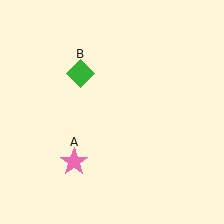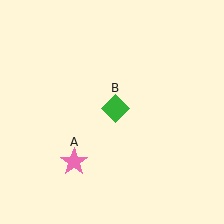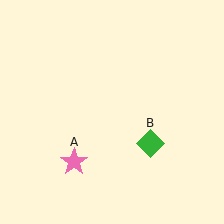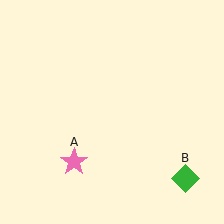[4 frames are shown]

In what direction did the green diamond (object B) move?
The green diamond (object B) moved down and to the right.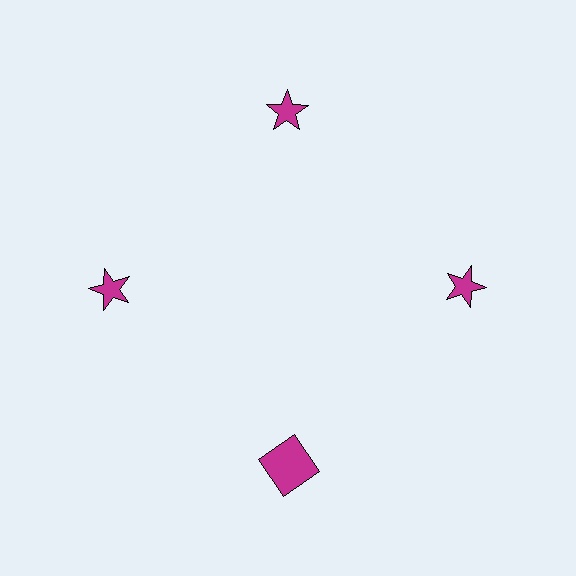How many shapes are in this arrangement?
There are 4 shapes arranged in a ring pattern.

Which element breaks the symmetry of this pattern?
The magenta square at roughly the 6 o'clock position breaks the symmetry. All other shapes are magenta stars.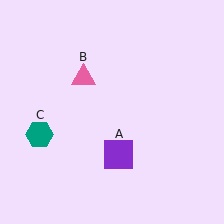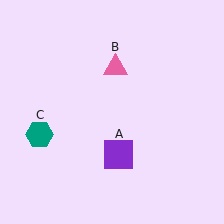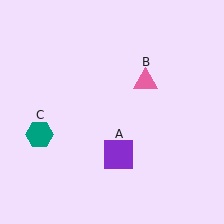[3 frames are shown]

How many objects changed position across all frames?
1 object changed position: pink triangle (object B).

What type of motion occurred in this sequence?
The pink triangle (object B) rotated clockwise around the center of the scene.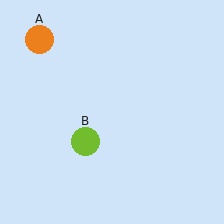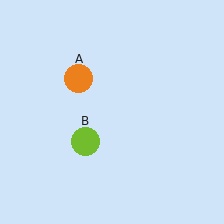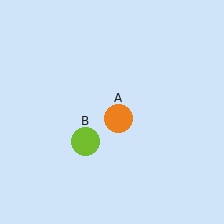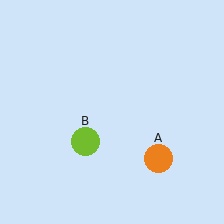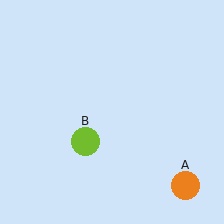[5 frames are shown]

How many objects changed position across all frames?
1 object changed position: orange circle (object A).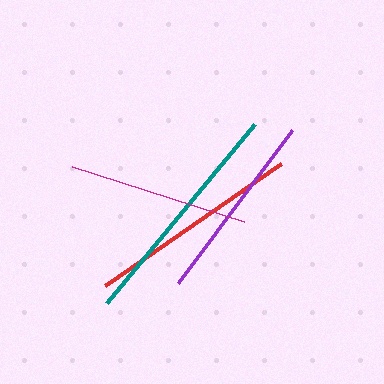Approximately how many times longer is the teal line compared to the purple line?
The teal line is approximately 1.2 times the length of the purple line.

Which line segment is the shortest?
The magenta line is the shortest at approximately 180 pixels.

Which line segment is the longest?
The teal line is the longest at approximately 232 pixels.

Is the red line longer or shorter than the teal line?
The teal line is longer than the red line.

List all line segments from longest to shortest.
From longest to shortest: teal, red, purple, magenta.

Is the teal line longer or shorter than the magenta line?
The teal line is longer than the magenta line.